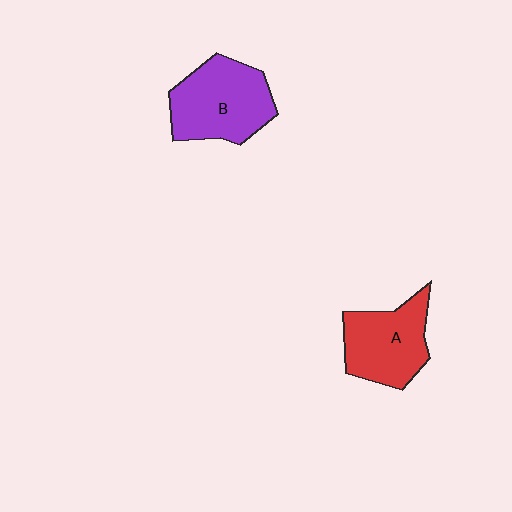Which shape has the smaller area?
Shape A (red).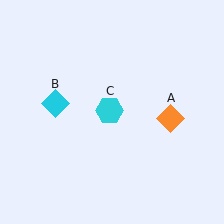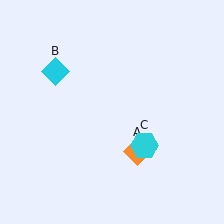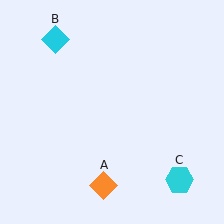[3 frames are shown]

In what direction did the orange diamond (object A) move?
The orange diamond (object A) moved down and to the left.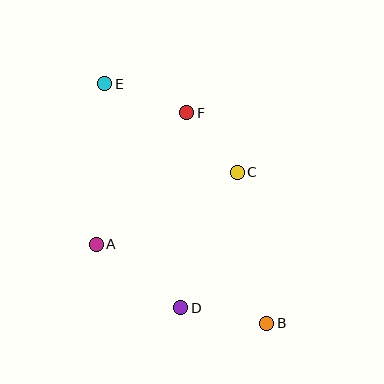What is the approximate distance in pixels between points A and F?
The distance between A and F is approximately 160 pixels.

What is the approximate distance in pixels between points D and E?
The distance between D and E is approximately 236 pixels.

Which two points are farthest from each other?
Points B and E are farthest from each other.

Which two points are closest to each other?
Points C and F are closest to each other.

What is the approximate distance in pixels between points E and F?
The distance between E and F is approximately 87 pixels.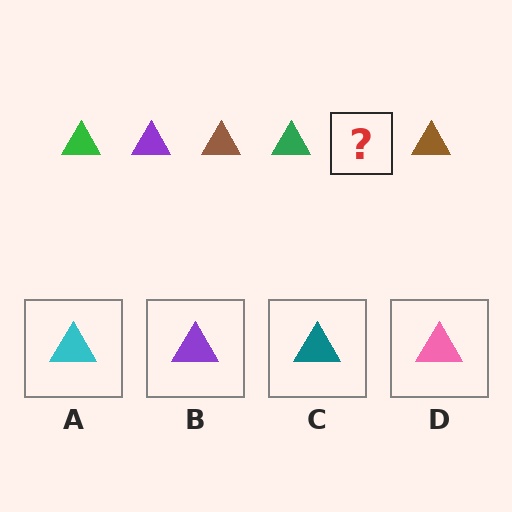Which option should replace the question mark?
Option B.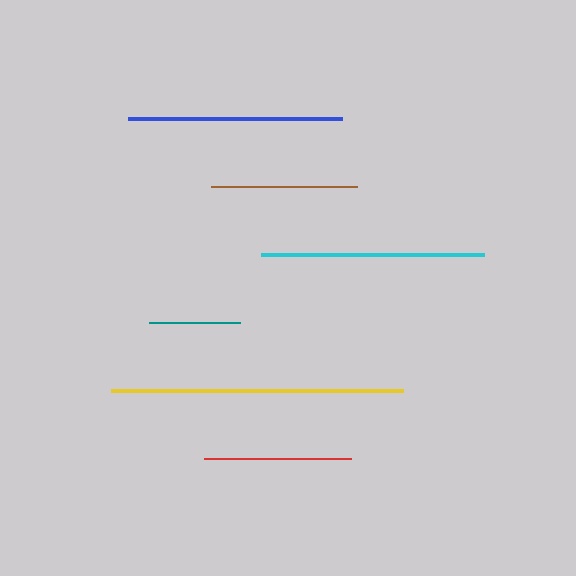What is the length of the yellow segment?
The yellow segment is approximately 292 pixels long.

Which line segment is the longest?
The yellow line is the longest at approximately 292 pixels.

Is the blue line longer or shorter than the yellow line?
The yellow line is longer than the blue line.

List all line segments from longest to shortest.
From longest to shortest: yellow, cyan, blue, red, brown, teal.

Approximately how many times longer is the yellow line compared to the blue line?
The yellow line is approximately 1.4 times the length of the blue line.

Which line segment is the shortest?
The teal line is the shortest at approximately 91 pixels.